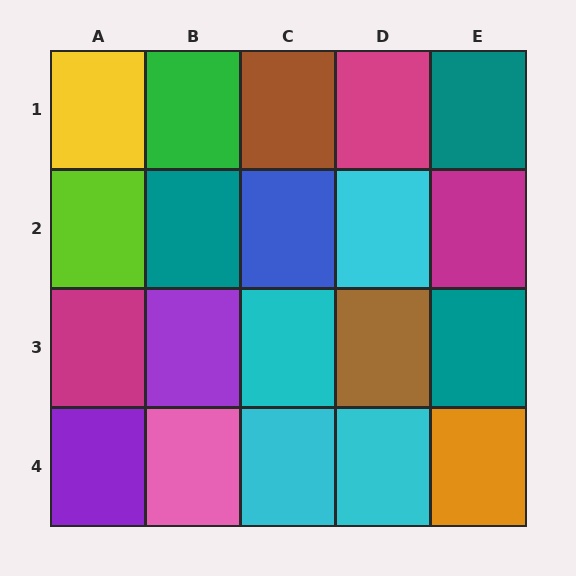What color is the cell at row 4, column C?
Cyan.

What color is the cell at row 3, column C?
Cyan.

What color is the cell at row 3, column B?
Purple.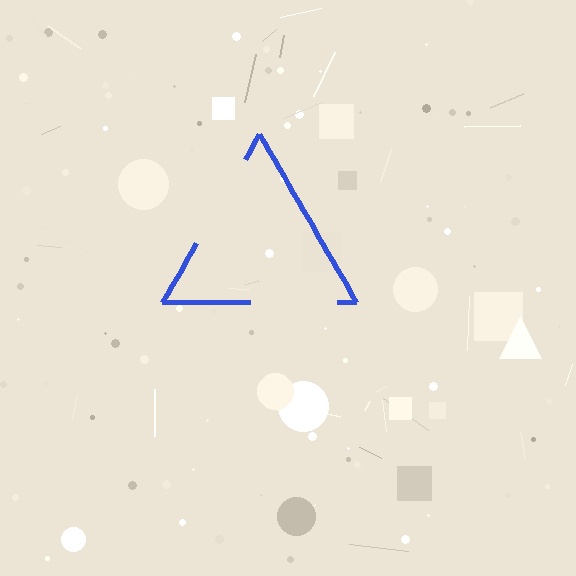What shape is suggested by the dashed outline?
The dashed outline suggests a triangle.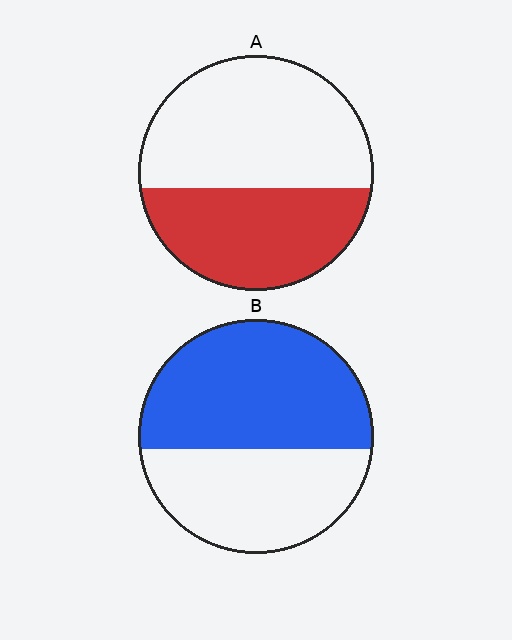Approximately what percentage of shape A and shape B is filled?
A is approximately 40% and B is approximately 55%.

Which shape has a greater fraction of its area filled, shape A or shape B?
Shape B.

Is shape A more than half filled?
No.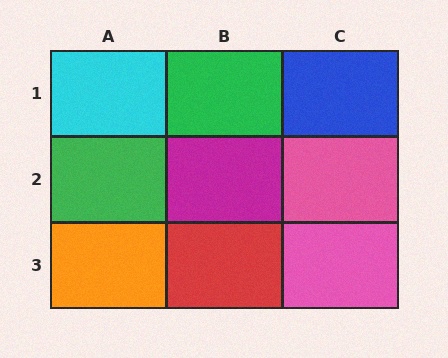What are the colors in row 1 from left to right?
Cyan, green, blue.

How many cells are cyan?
1 cell is cyan.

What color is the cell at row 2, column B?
Magenta.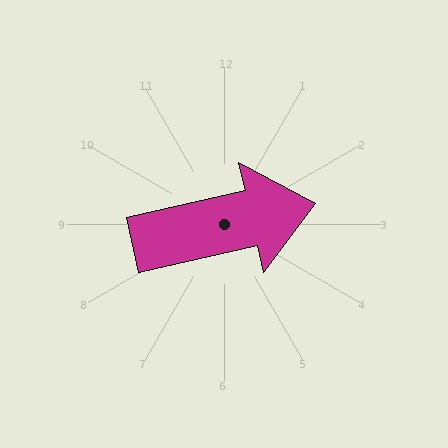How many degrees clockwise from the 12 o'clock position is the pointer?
Approximately 77 degrees.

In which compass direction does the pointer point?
East.